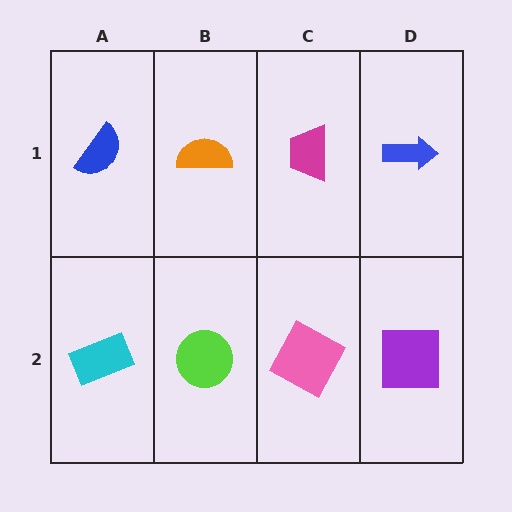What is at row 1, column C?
A magenta trapezoid.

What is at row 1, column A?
A blue semicircle.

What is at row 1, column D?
A blue arrow.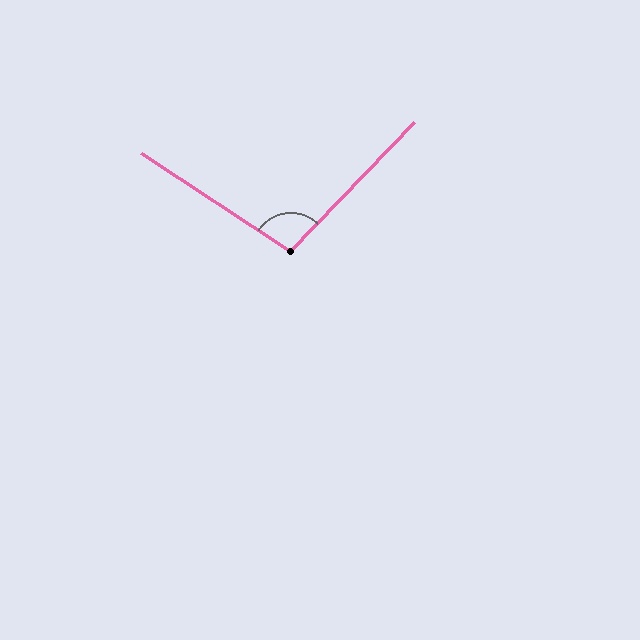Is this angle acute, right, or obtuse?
It is obtuse.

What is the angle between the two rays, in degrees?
Approximately 100 degrees.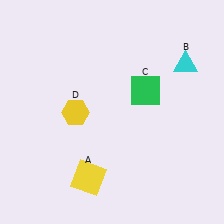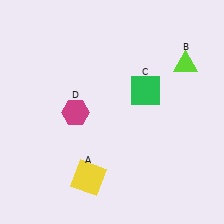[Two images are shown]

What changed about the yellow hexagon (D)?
In Image 1, D is yellow. In Image 2, it changed to magenta.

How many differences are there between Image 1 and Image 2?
There are 2 differences between the two images.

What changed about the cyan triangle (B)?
In Image 1, B is cyan. In Image 2, it changed to lime.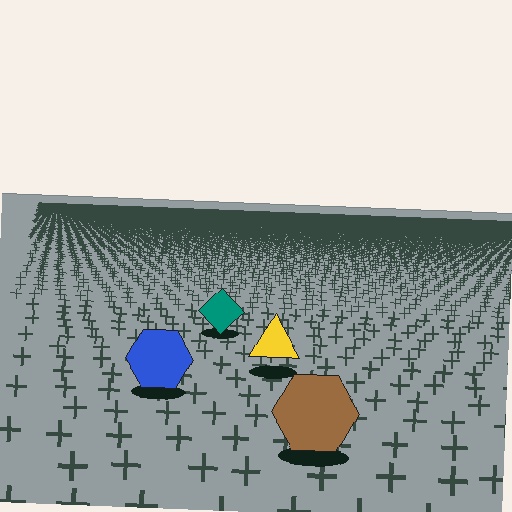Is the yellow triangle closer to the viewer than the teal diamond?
Yes. The yellow triangle is closer — you can tell from the texture gradient: the ground texture is coarser near it.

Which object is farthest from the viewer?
The teal diamond is farthest from the viewer. It appears smaller and the ground texture around it is denser.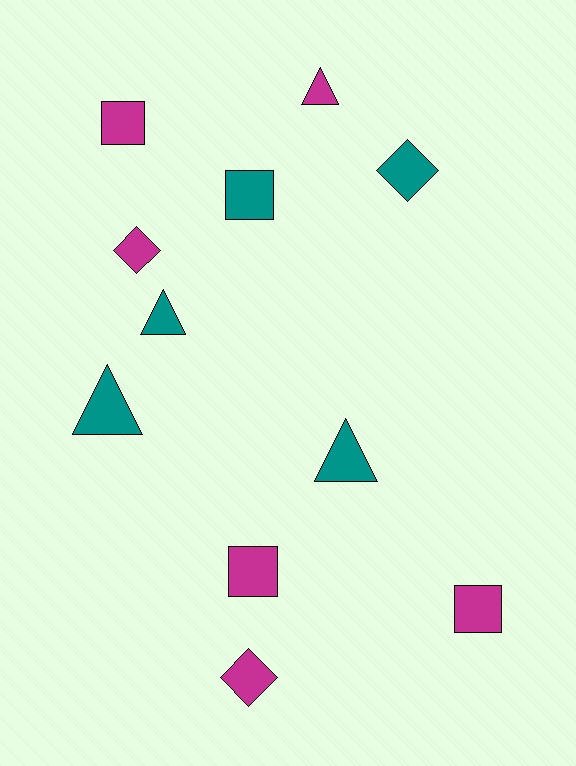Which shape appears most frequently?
Square, with 4 objects.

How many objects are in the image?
There are 11 objects.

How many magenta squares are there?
There are 3 magenta squares.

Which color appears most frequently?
Magenta, with 6 objects.